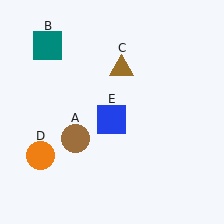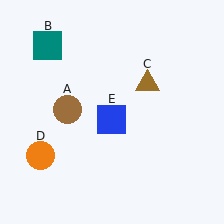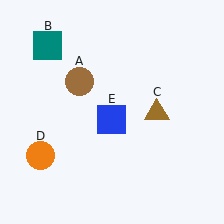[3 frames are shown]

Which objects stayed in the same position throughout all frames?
Teal square (object B) and orange circle (object D) and blue square (object E) remained stationary.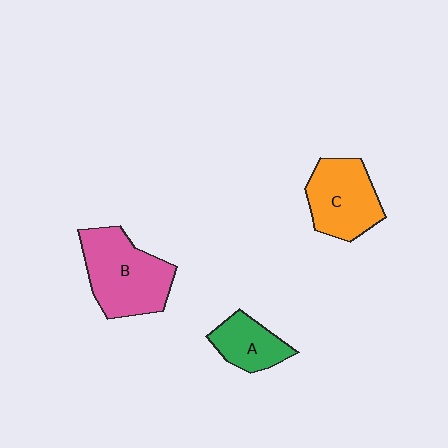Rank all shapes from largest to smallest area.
From largest to smallest: B (pink), C (orange), A (green).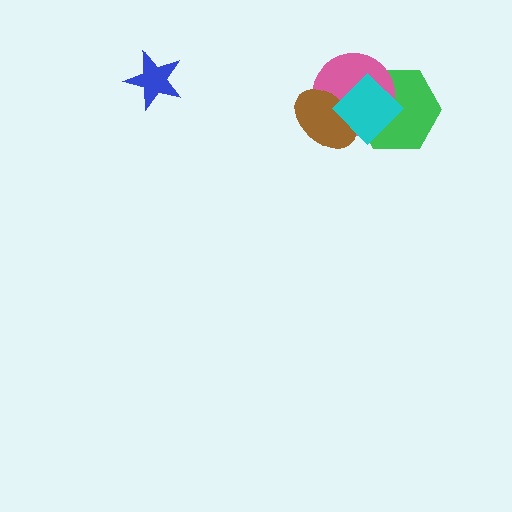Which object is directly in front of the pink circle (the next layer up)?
The brown ellipse is directly in front of the pink circle.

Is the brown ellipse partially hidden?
Yes, it is partially covered by another shape.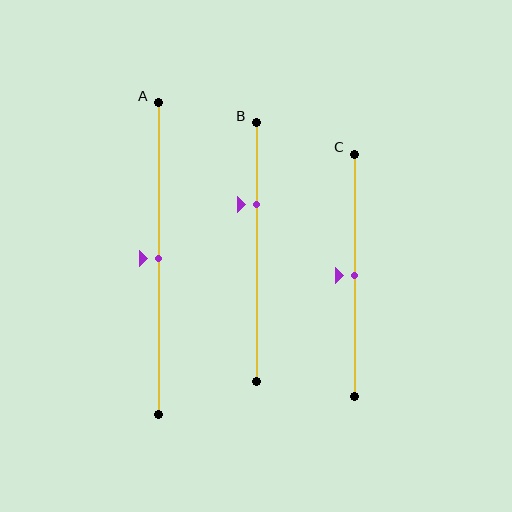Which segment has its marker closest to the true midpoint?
Segment A has its marker closest to the true midpoint.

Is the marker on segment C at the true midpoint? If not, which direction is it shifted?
Yes, the marker on segment C is at the true midpoint.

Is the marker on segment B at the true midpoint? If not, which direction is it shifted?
No, the marker on segment B is shifted upward by about 18% of the segment length.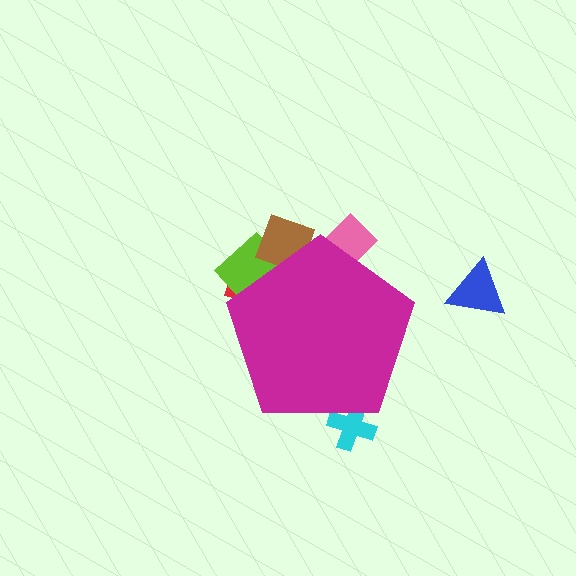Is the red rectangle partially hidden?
Yes, the red rectangle is partially hidden behind the magenta pentagon.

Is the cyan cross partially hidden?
Yes, the cyan cross is partially hidden behind the magenta pentagon.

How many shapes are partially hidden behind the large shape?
5 shapes are partially hidden.